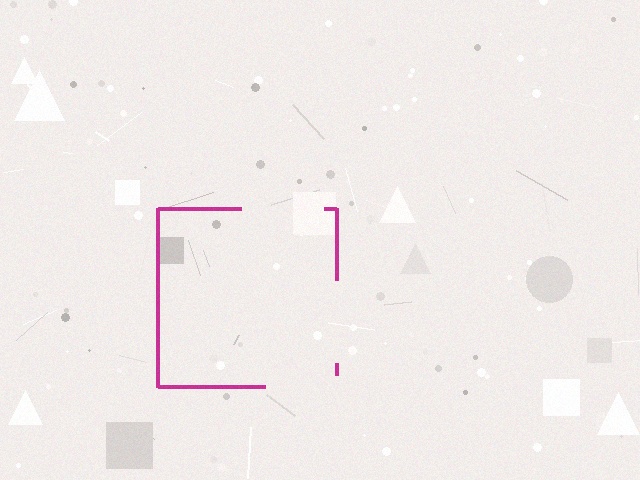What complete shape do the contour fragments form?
The contour fragments form a square.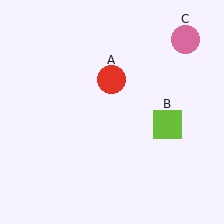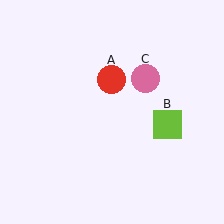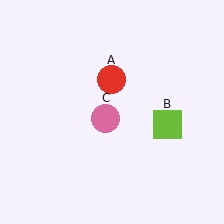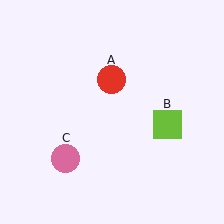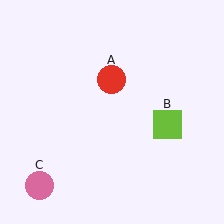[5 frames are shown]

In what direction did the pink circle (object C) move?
The pink circle (object C) moved down and to the left.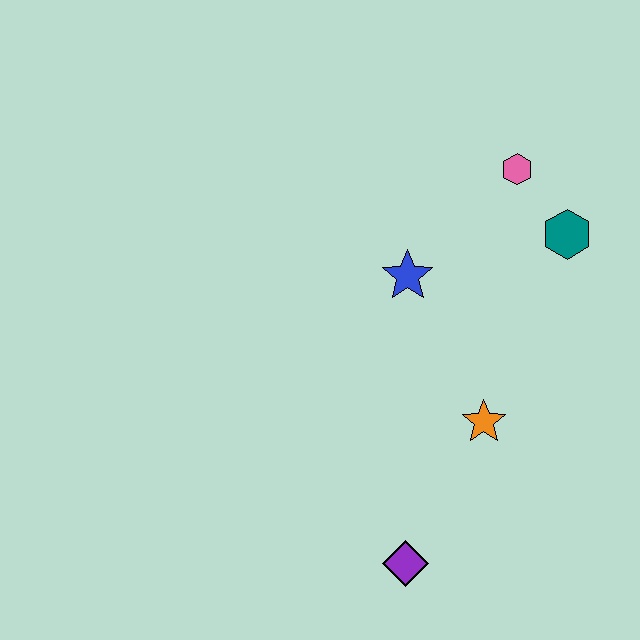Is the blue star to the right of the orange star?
No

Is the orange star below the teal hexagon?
Yes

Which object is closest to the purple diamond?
The orange star is closest to the purple diamond.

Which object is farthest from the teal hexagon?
The purple diamond is farthest from the teal hexagon.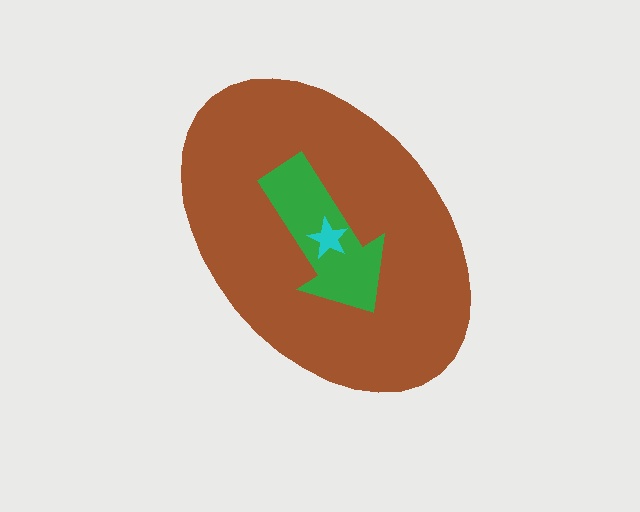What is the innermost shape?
The cyan star.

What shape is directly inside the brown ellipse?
The green arrow.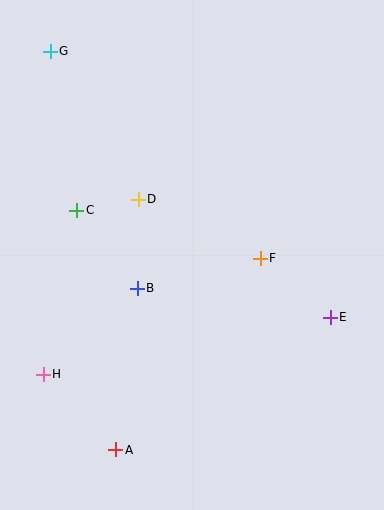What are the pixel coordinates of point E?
Point E is at (330, 317).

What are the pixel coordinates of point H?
Point H is at (43, 374).